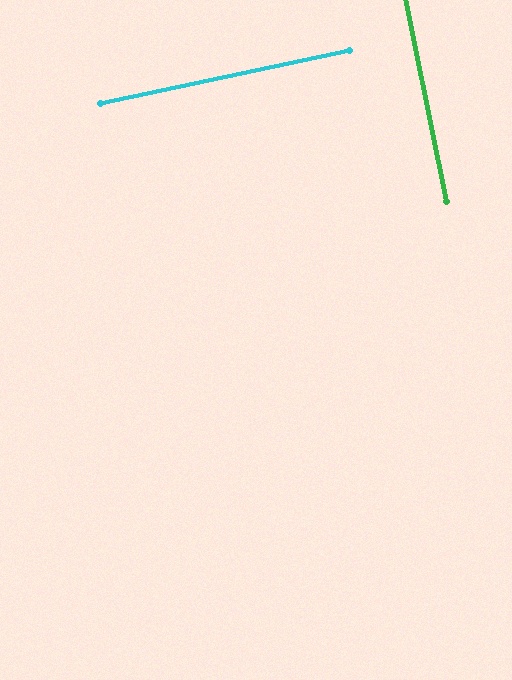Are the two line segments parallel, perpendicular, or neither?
Perpendicular — they meet at approximately 90°.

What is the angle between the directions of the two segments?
Approximately 90 degrees.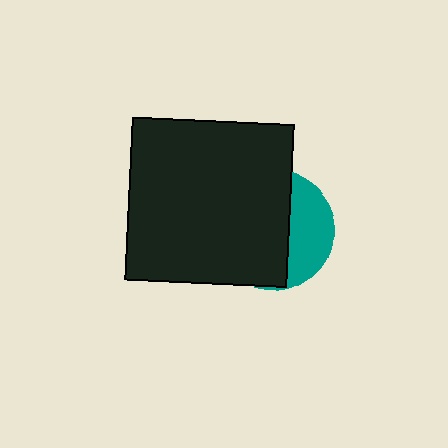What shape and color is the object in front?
The object in front is a black square.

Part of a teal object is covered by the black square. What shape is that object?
It is a circle.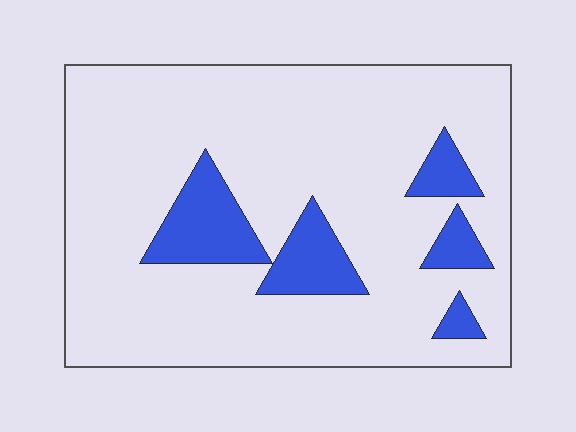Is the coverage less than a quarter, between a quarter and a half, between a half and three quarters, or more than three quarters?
Less than a quarter.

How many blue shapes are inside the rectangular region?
5.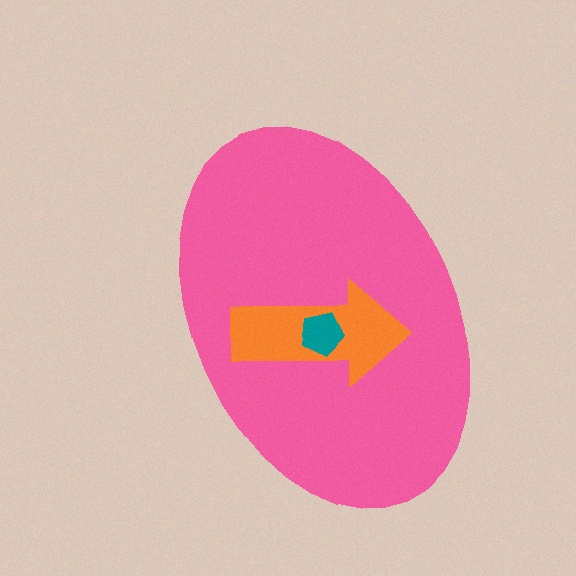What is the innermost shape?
The teal pentagon.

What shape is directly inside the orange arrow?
The teal pentagon.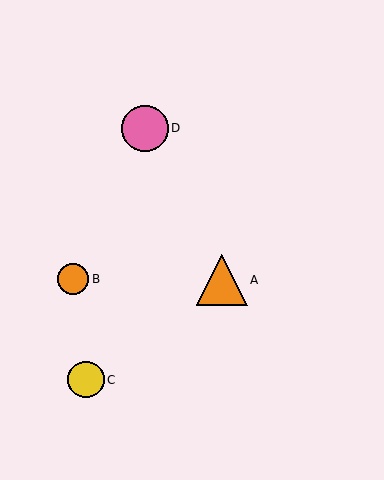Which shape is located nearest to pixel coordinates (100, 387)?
The yellow circle (labeled C) at (86, 380) is nearest to that location.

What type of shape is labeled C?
Shape C is a yellow circle.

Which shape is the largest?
The orange triangle (labeled A) is the largest.